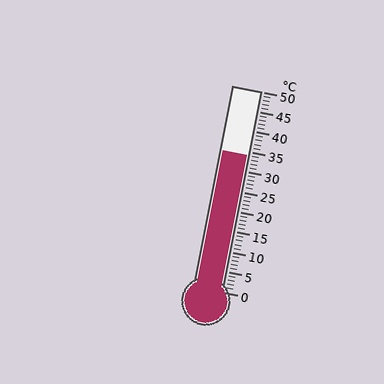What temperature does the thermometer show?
The thermometer shows approximately 34°C.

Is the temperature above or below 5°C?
The temperature is above 5°C.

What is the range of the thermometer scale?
The thermometer scale ranges from 0°C to 50°C.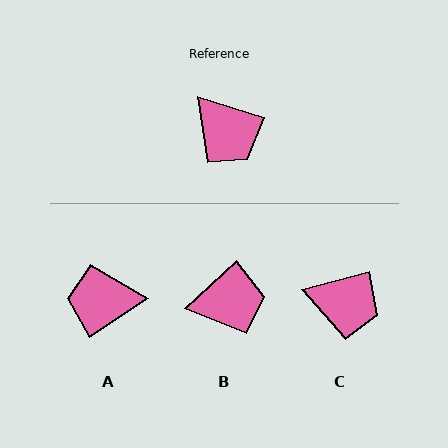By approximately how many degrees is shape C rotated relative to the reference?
Approximately 33 degrees counter-clockwise.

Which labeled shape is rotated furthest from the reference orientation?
A, about 129 degrees away.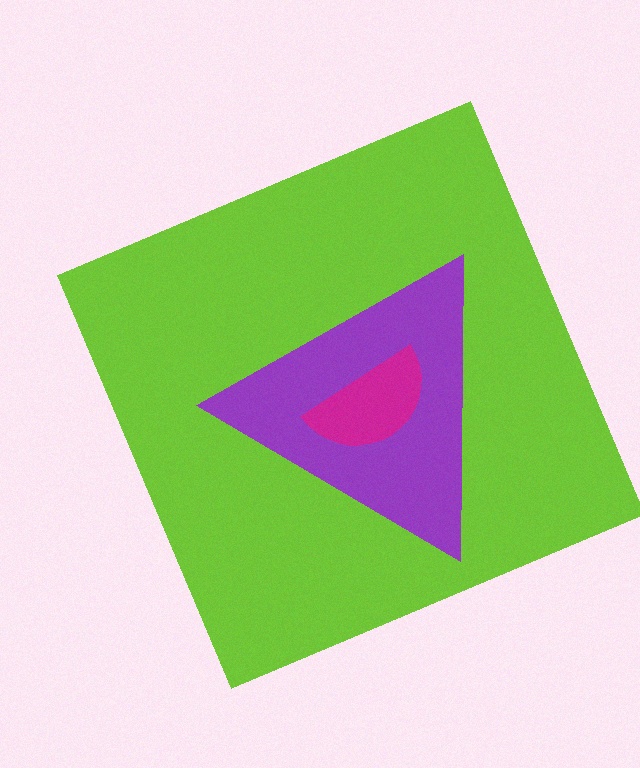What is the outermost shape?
The lime square.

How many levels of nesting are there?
3.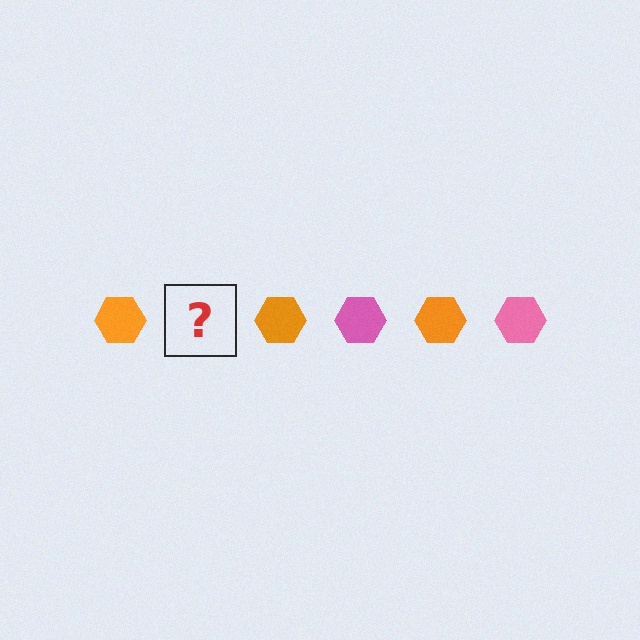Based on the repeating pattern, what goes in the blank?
The blank should be a pink hexagon.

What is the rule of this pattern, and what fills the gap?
The rule is that the pattern cycles through orange, pink hexagons. The gap should be filled with a pink hexagon.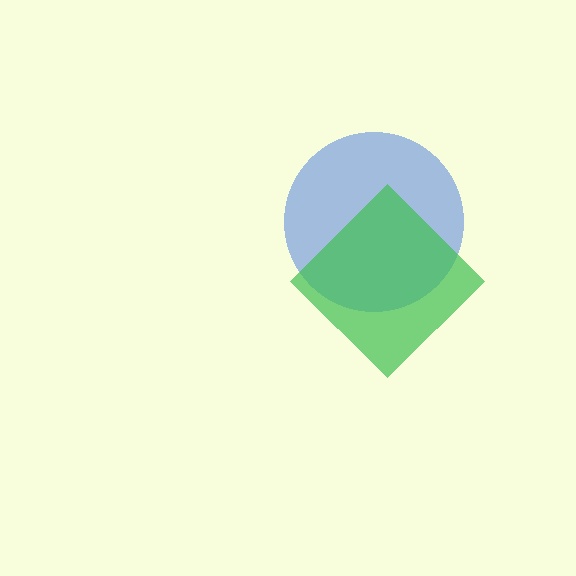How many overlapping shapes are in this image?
There are 2 overlapping shapes in the image.